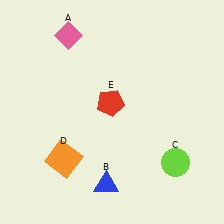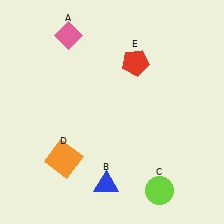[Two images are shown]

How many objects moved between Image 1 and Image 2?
2 objects moved between the two images.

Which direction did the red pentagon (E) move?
The red pentagon (E) moved up.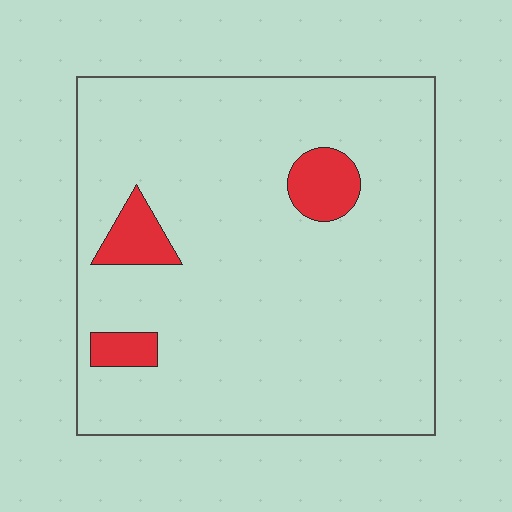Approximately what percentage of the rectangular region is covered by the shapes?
Approximately 10%.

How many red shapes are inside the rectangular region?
3.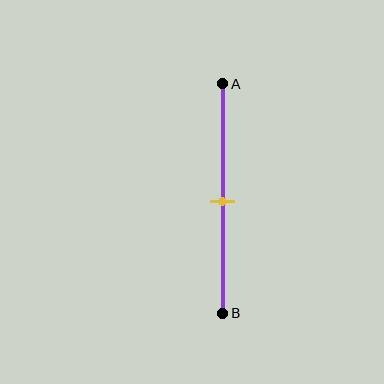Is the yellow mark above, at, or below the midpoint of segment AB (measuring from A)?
The yellow mark is approximately at the midpoint of segment AB.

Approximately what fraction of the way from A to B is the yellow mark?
The yellow mark is approximately 50% of the way from A to B.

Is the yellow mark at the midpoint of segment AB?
Yes, the mark is approximately at the midpoint.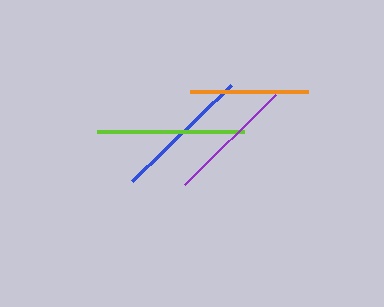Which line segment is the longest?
The lime line is the longest at approximately 147 pixels.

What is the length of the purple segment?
The purple segment is approximately 129 pixels long.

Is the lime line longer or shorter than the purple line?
The lime line is longer than the purple line.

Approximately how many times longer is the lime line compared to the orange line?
The lime line is approximately 1.2 times the length of the orange line.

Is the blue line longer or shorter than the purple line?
The blue line is longer than the purple line.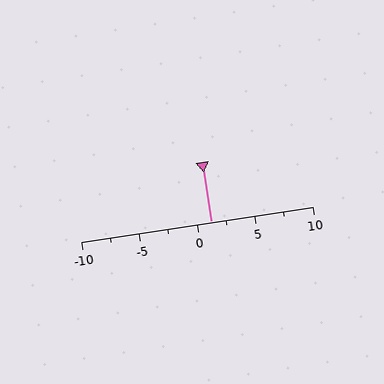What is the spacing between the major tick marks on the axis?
The major ticks are spaced 5 apart.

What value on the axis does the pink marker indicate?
The marker indicates approximately 1.2.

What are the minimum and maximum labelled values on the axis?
The axis runs from -10 to 10.